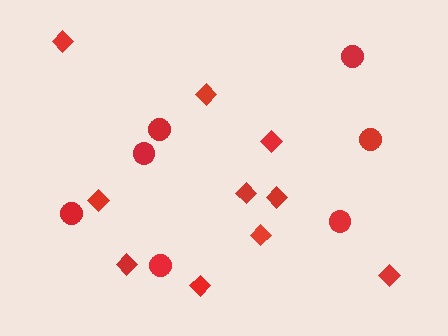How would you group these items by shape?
There are 2 groups: one group of diamonds (10) and one group of circles (7).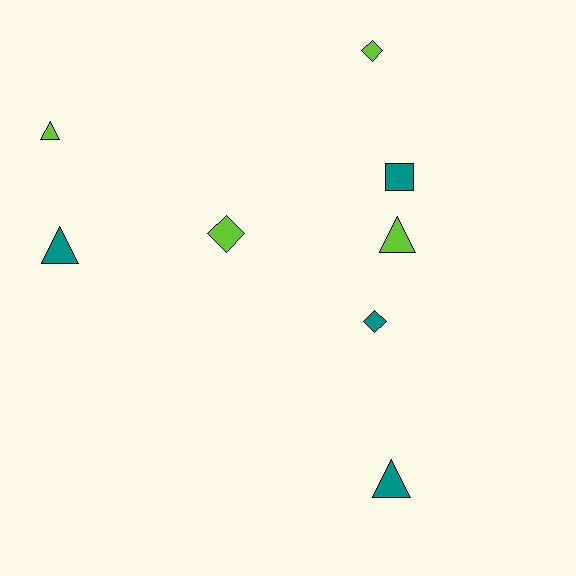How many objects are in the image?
There are 8 objects.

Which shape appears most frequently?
Triangle, with 4 objects.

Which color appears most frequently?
Lime, with 4 objects.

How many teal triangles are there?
There are 2 teal triangles.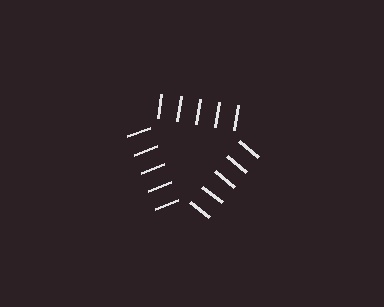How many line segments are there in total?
15 — 5 along each of the 3 edges.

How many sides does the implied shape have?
3 sides — the line-ends trace a triangle.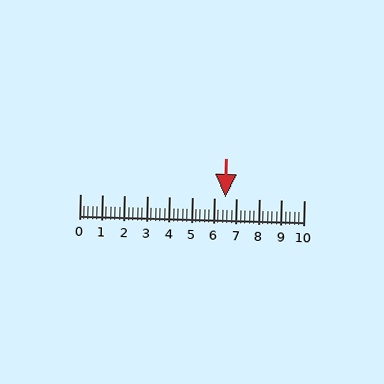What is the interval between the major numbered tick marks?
The major tick marks are spaced 1 units apart.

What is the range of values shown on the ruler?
The ruler shows values from 0 to 10.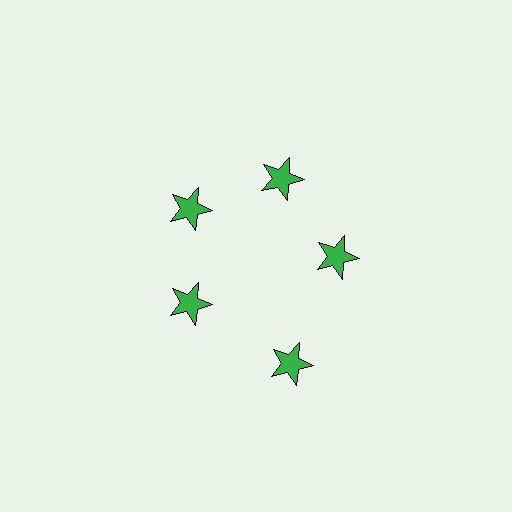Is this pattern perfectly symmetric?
No. The 5 green stars are arranged in a ring, but one element near the 5 o'clock position is pushed outward from the center, breaking the 5-fold rotational symmetry.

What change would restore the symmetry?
The symmetry would be restored by moving it inward, back onto the ring so that all 5 stars sit at equal angles and equal distance from the center.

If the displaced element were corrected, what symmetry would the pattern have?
It would have 5-fold rotational symmetry — the pattern would map onto itself every 72 degrees.